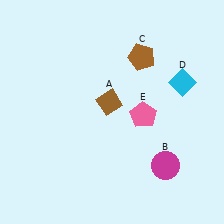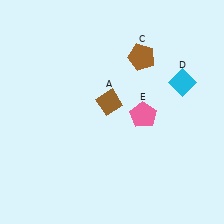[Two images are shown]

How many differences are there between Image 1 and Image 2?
There is 1 difference between the two images.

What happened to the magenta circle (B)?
The magenta circle (B) was removed in Image 2. It was in the bottom-right area of Image 1.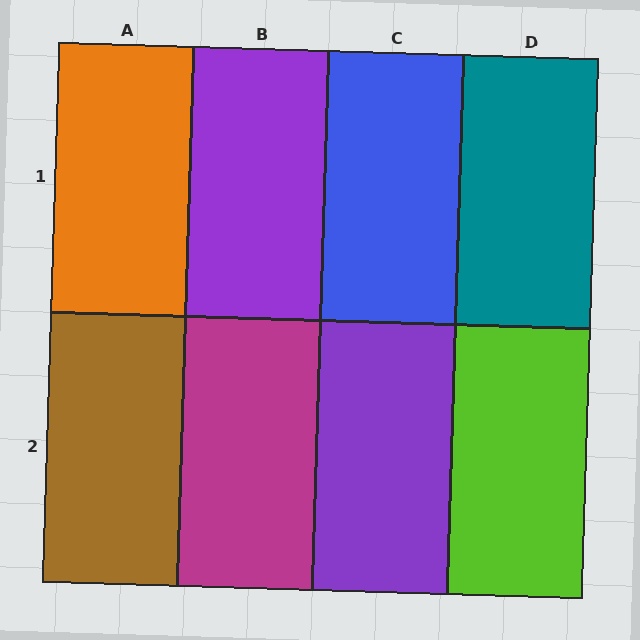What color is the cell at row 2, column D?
Lime.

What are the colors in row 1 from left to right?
Orange, purple, blue, teal.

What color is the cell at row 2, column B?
Magenta.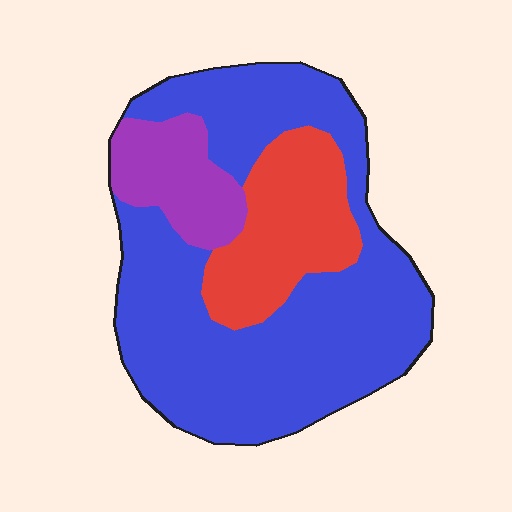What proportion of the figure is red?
Red covers around 20% of the figure.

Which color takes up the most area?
Blue, at roughly 65%.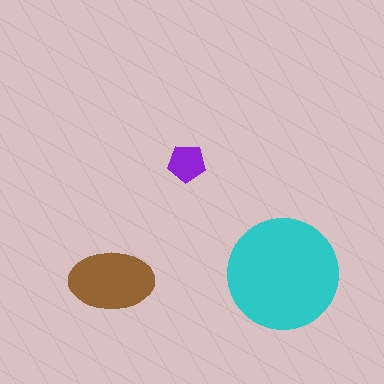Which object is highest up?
The purple pentagon is topmost.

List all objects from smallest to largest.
The purple pentagon, the brown ellipse, the cyan circle.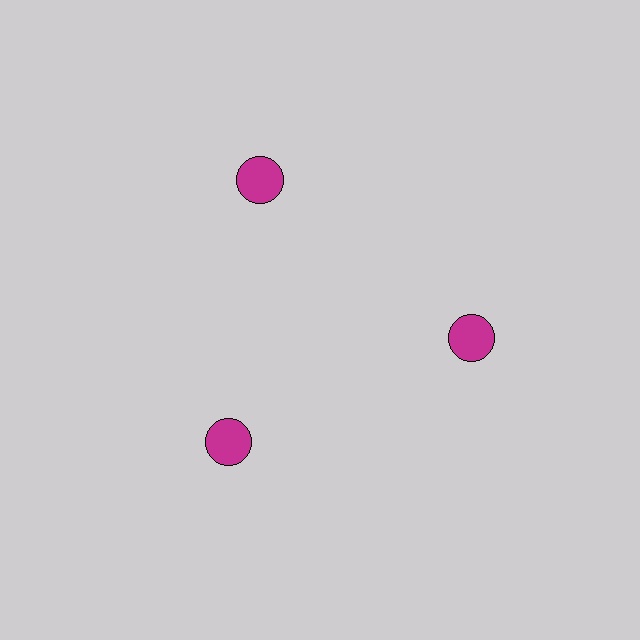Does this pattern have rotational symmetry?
Yes, this pattern has 3-fold rotational symmetry. It looks the same after rotating 120 degrees around the center.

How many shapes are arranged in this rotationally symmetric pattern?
There are 3 shapes, arranged in 3 groups of 1.